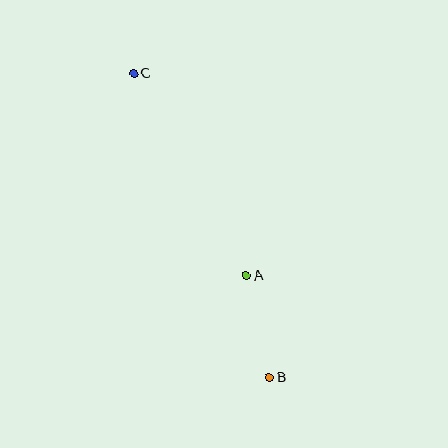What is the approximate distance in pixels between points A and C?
The distance between A and C is approximately 231 pixels.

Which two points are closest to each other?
Points A and B are closest to each other.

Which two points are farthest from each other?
Points B and C are farthest from each other.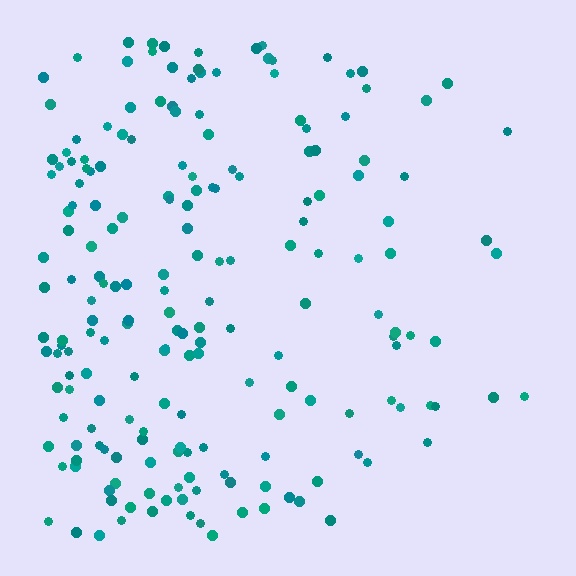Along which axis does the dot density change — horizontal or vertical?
Horizontal.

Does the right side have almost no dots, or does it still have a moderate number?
Still a moderate number, just noticeably fewer than the left.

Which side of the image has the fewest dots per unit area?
The right.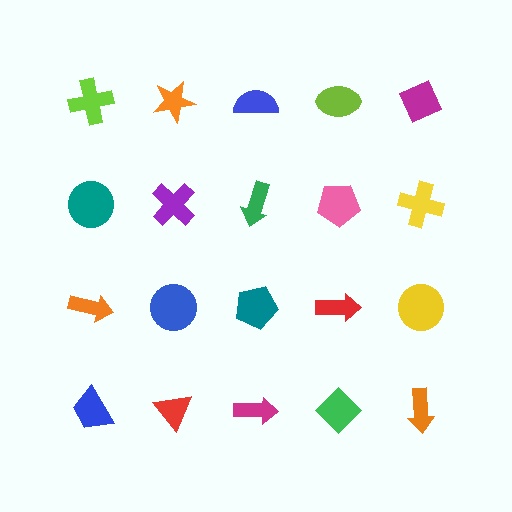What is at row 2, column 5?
A yellow cross.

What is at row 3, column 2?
A blue circle.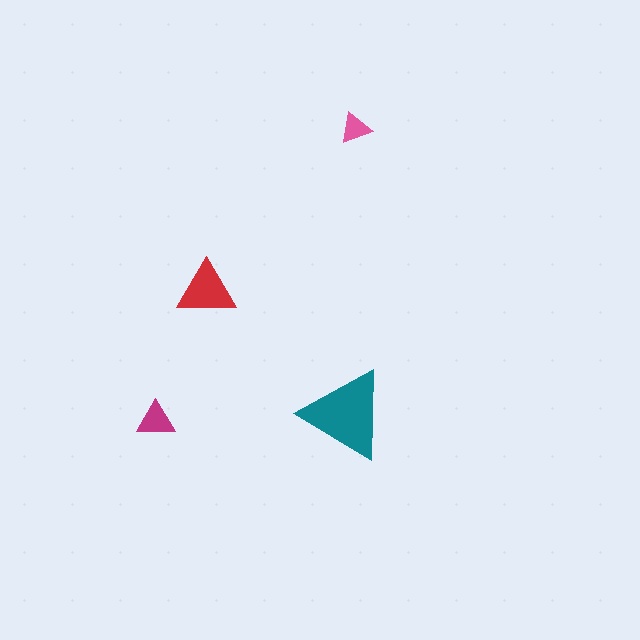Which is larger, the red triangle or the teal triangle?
The teal one.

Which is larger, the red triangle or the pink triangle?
The red one.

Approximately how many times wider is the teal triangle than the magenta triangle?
About 2.5 times wider.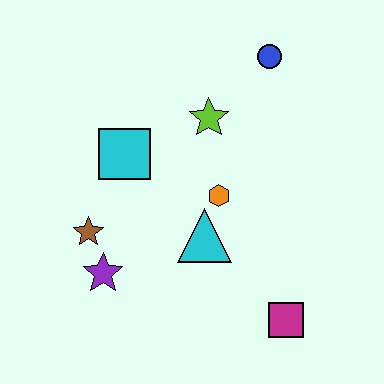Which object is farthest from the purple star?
The blue circle is farthest from the purple star.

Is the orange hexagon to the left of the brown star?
No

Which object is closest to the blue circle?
The lime star is closest to the blue circle.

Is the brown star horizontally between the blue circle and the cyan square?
No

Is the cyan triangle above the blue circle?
No